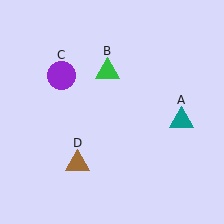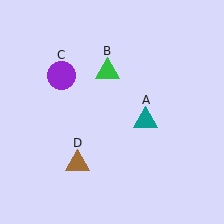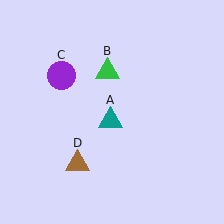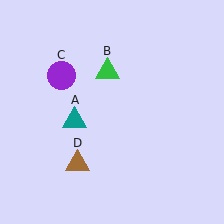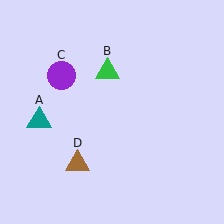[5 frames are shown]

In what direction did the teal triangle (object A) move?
The teal triangle (object A) moved left.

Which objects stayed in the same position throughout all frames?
Green triangle (object B) and purple circle (object C) and brown triangle (object D) remained stationary.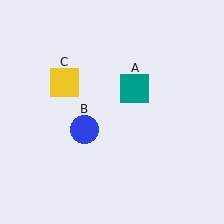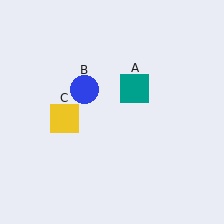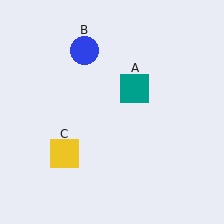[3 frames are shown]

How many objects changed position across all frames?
2 objects changed position: blue circle (object B), yellow square (object C).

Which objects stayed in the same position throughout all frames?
Teal square (object A) remained stationary.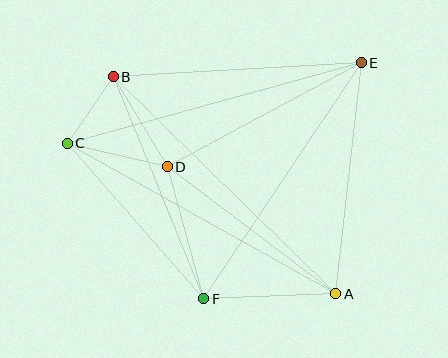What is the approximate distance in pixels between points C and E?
The distance between C and E is approximately 305 pixels.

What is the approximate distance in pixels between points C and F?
The distance between C and F is approximately 207 pixels.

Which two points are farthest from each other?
Points A and B are farthest from each other.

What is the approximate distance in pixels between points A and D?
The distance between A and D is approximately 211 pixels.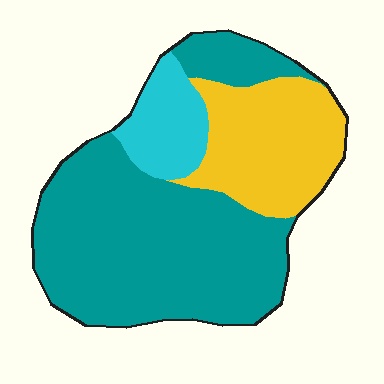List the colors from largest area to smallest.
From largest to smallest: teal, yellow, cyan.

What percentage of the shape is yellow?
Yellow covers 26% of the shape.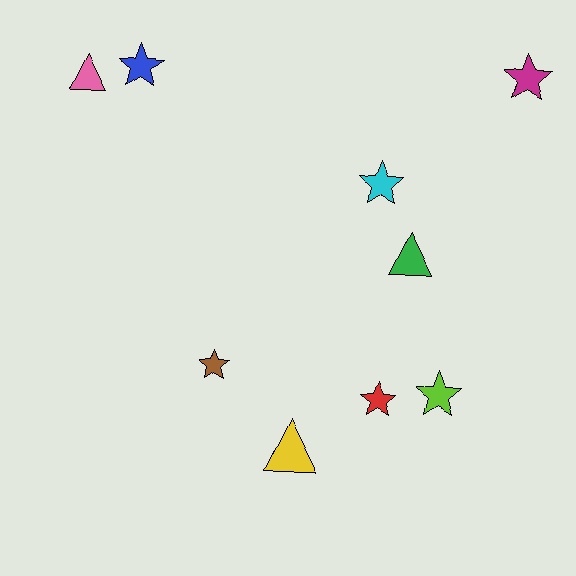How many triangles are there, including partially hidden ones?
There are 3 triangles.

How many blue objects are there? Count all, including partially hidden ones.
There is 1 blue object.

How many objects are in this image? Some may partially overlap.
There are 9 objects.